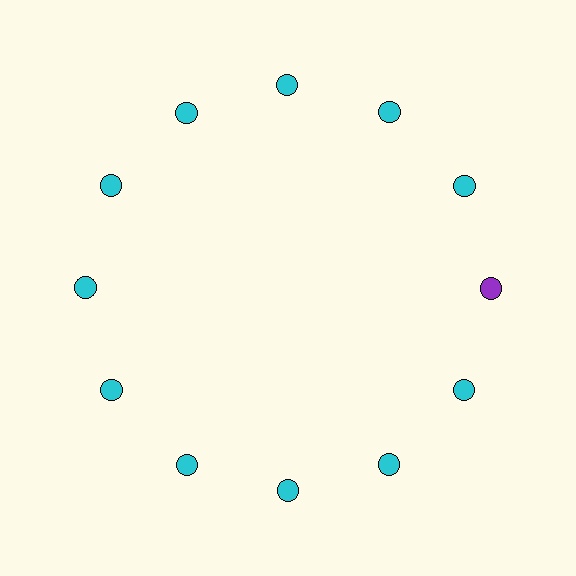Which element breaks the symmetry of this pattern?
The purple circle at roughly the 3 o'clock position breaks the symmetry. All other shapes are cyan circles.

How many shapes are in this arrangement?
There are 12 shapes arranged in a ring pattern.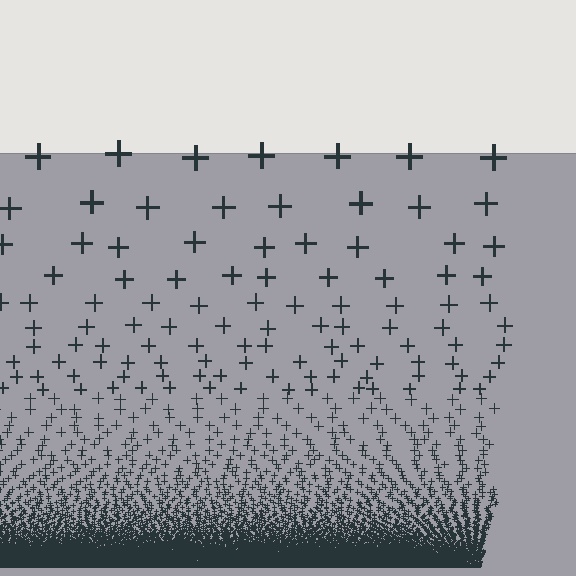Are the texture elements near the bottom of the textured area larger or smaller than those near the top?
Smaller. The gradient is inverted — elements near the bottom are smaller and denser.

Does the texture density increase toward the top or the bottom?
Density increases toward the bottom.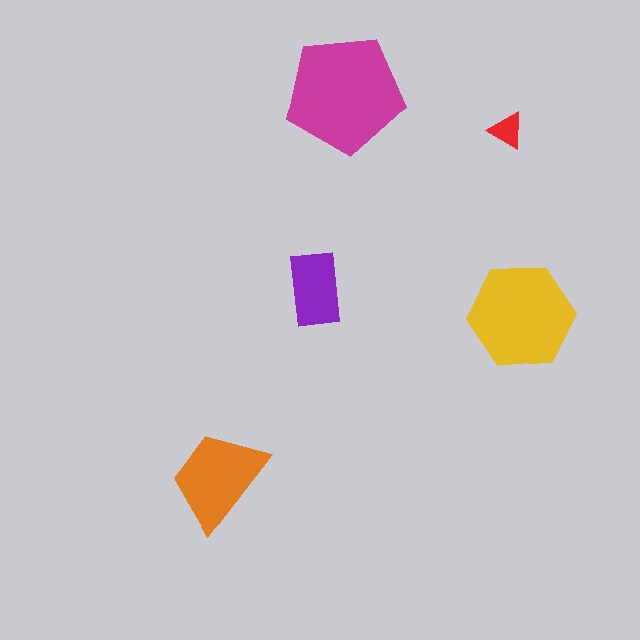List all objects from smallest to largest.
The red triangle, the purple rectangle, the orange trapezoid, the yellow hexagon, the magenta pentagon.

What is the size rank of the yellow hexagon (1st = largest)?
2nd.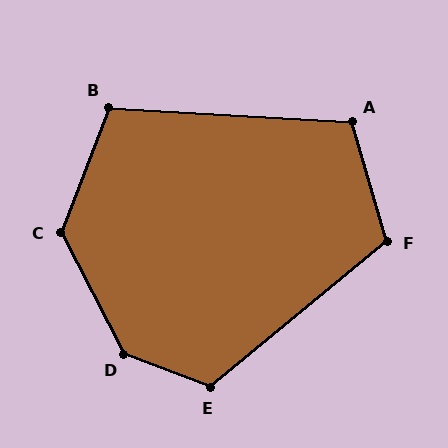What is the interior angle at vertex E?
Approximately 119 degrees (obtuse).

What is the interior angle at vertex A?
Approximately 110 degrees (obtuse).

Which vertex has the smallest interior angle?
B, at approximately 108 degrees.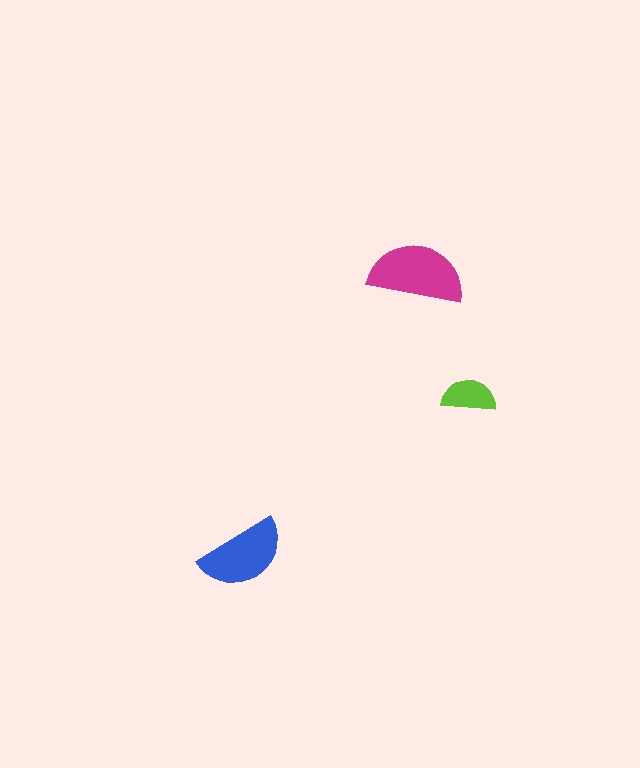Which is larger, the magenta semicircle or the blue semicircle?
The magenta one.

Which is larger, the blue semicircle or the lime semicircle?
The blue one.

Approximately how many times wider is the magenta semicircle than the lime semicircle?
About 2 times wider.